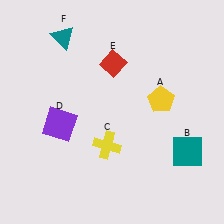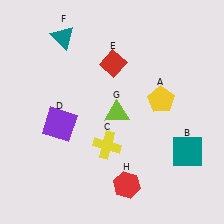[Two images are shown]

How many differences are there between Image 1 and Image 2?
There are 2 differences between the two images.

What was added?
A lime triangle (G), a red hexagon (H) were added in Image 2.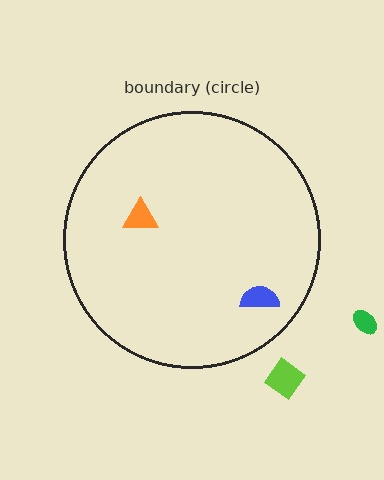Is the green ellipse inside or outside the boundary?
Outside.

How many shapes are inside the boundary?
2 inside, 2 outside.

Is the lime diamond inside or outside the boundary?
Outside.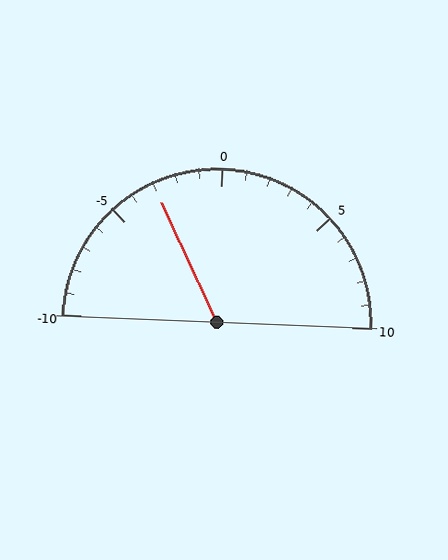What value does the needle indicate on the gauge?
The needle indicates approximately -3.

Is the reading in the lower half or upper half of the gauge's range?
The reading is in the lower half of the range (-10 to 10).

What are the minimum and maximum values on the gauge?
The gauge ranges from -10 to 10.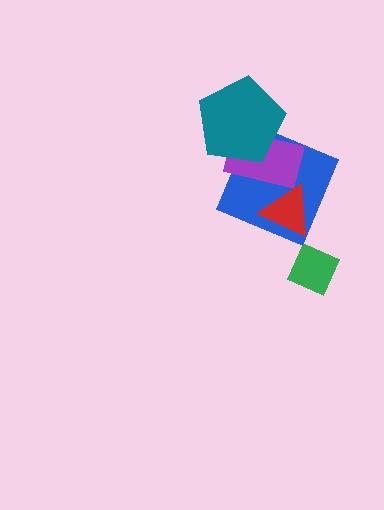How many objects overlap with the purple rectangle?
3 objects overlap with the purple rectangle.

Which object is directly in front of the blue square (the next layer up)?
The red triangle is directly in front of the blue square.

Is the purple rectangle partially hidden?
Yes, it is partially covered by another shape.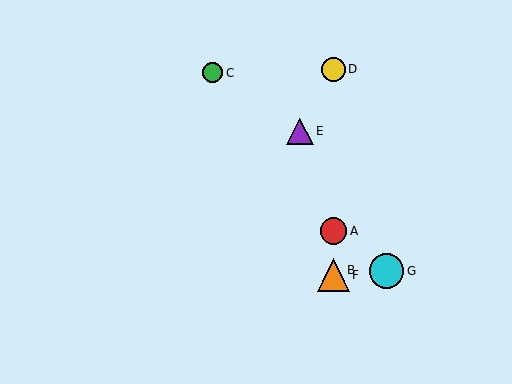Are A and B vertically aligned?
Yes, both are at x≈333.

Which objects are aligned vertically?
Objects A, B, D, F are aligned vertically.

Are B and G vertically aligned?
No, B is at x≈333 and G is at x≈386.